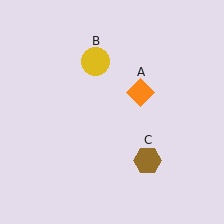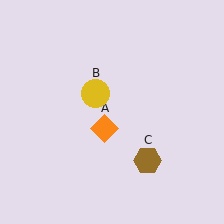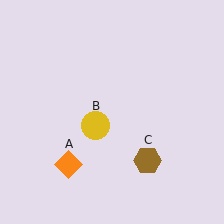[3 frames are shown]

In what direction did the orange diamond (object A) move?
The orange diamond (object A) moved down and to the left.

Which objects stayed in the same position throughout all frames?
Brown hexagon (object C) remained stationary.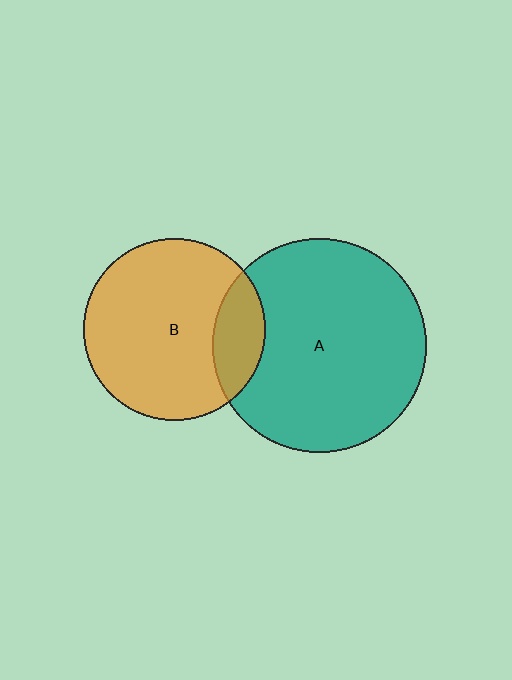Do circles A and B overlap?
Yes.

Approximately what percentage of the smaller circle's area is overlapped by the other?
Approximately 20%.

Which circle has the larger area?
Circle A (teal).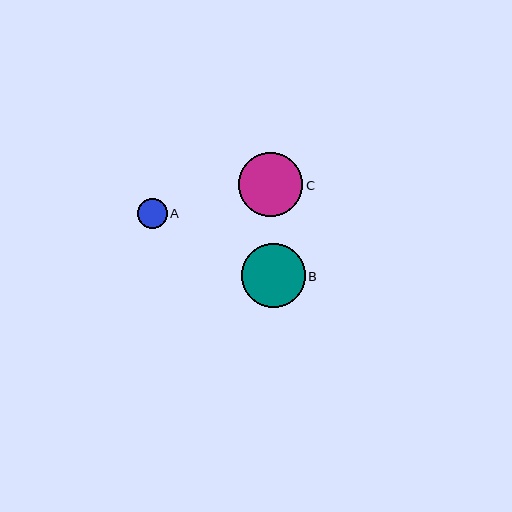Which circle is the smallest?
Circle A is the smallest with a size of approximately 29 pixels.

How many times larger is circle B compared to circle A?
Circle B is approximately 2.2 times the size of circle A.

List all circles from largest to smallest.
From largest to smallest: B, C, A.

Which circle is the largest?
Circle B is the largest with a size of approximately 64 pixels.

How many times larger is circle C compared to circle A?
Circle C is approximately 2.2 times the size of circle A.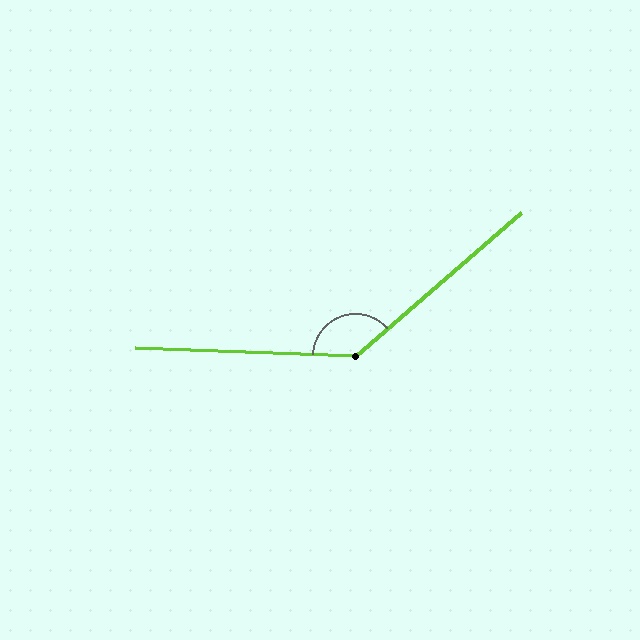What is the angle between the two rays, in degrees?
Approximately 137 degrees.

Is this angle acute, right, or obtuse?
It is obtuse.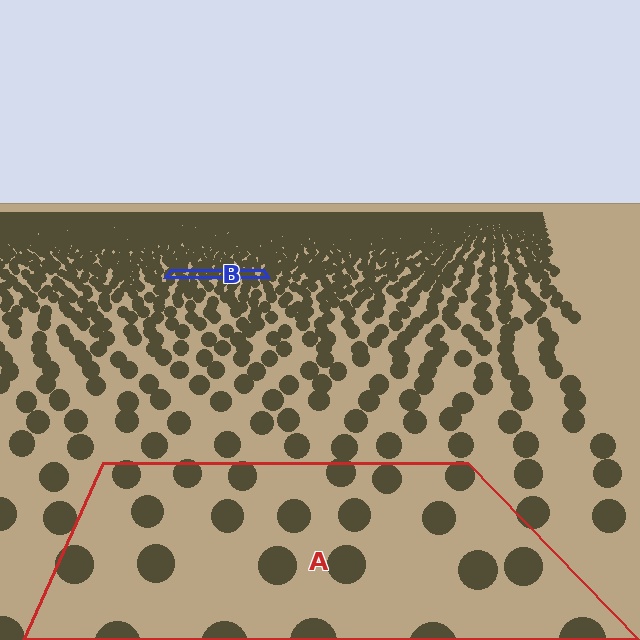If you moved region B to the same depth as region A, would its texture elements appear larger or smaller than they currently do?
They would appear larger. At a closer depth, the same texture elements are projected at a bigger on-screen size.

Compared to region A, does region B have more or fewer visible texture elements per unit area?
Region B has more texture elements per unit area — they are packed more densely because it is farther away.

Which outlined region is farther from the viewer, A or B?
Region B is farther from the viewer — the texture elements inside it appear smaller and more densely packed.